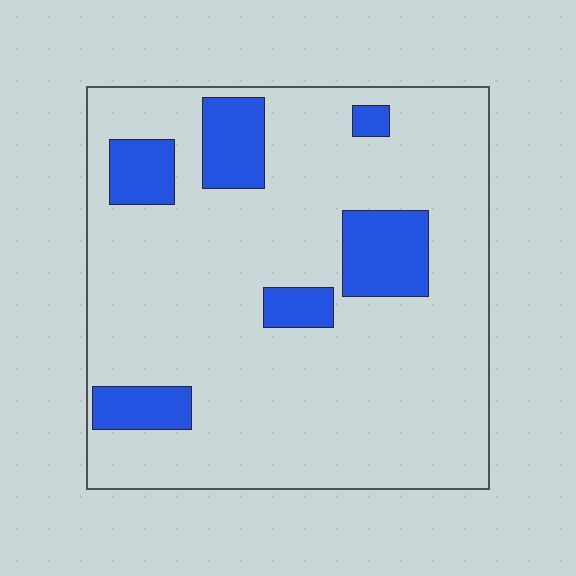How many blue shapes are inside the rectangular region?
6.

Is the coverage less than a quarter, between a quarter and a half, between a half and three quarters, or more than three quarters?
Less than a quarter.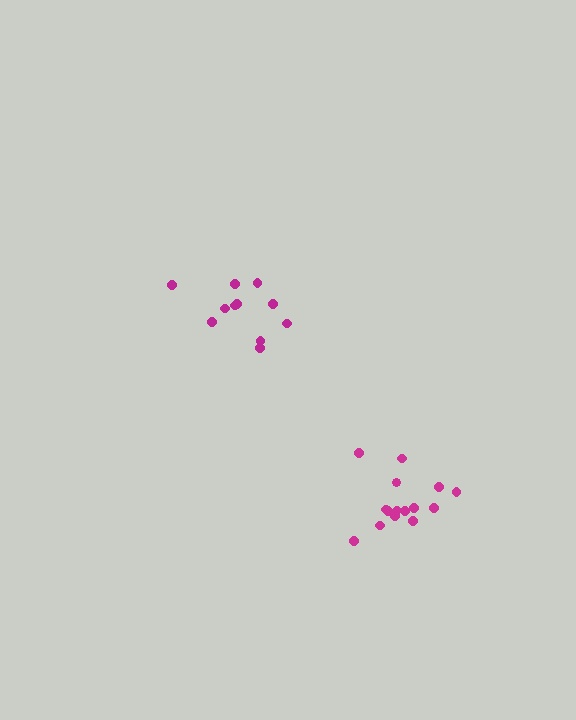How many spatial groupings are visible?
There are 2 spatial groupings.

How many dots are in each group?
Group 1: 15 dots, Group 2: 11 dots (26 total).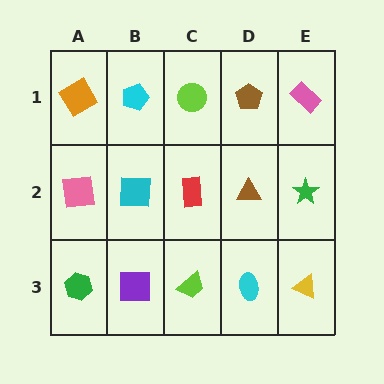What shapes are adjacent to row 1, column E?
A green star (row 2, column E), a brown pentagon (row 1, column D).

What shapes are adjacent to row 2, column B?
A cyan pentagon (row 1, column B), a purple square (row 3, column B), a pink square (row 2, column A), a red rectangle (row 2, column C).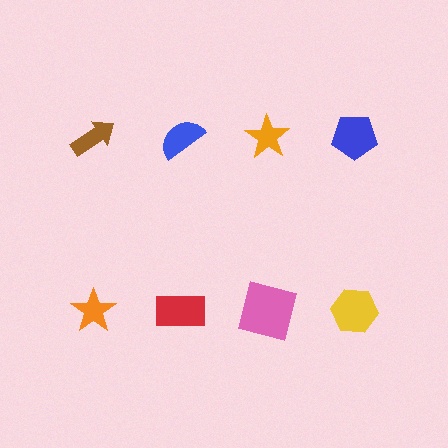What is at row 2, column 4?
A yellow hexagon.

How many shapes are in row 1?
4 shapes.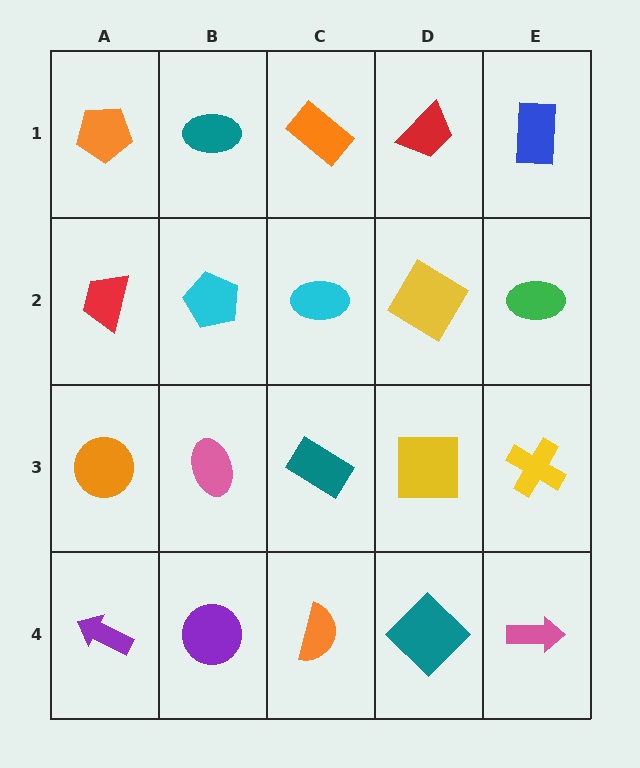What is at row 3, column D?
A yellow square.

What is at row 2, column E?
A green ellipse.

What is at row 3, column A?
An orange circle.